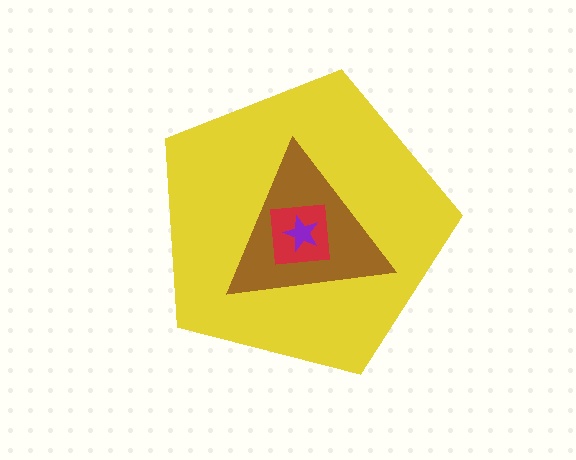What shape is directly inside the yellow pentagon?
The brown triangle.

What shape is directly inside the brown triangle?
The red square.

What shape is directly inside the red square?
The purple star.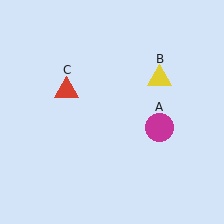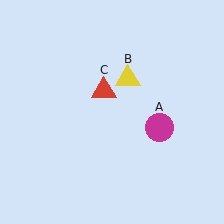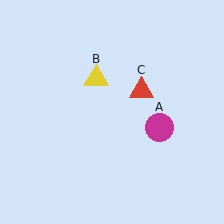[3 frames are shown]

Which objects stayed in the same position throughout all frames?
Magenta circle (object A) remained stationary.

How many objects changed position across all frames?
2 objects changed position: yellow triangle (object B), red triangle (object C).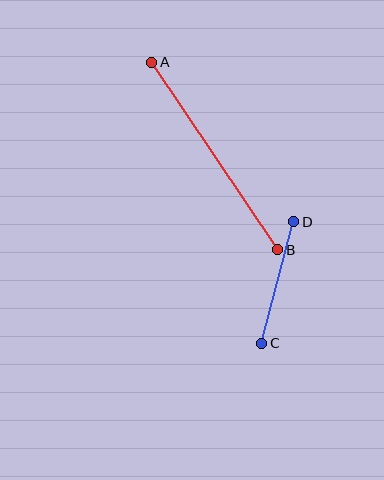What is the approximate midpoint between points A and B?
The midpoint is at approximately (215, 156) pixels.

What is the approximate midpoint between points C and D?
The midpoint is at approximately (278, 283) pixels.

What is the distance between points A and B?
The distance is approximately 226 pixels.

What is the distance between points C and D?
The distance is approximately 126 pixels.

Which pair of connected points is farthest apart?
Points A and B are farthest apart.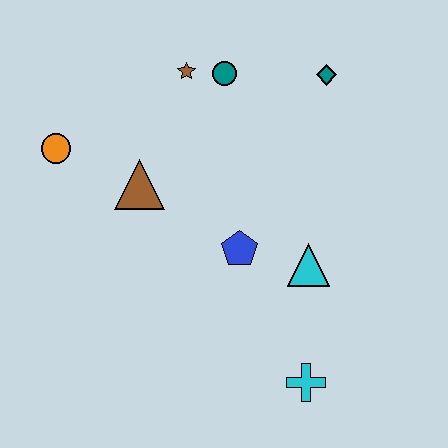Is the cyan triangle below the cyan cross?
No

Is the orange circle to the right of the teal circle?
No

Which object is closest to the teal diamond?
The teal circle is closest to the teal diamond.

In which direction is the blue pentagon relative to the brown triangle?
The blue pentagon is to the right of the brown triangle.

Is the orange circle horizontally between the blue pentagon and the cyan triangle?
No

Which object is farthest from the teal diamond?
The cyan cross is farthest from the teal diamond.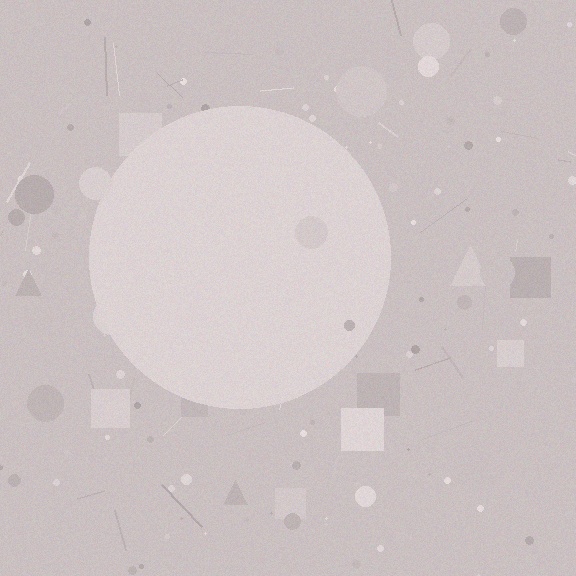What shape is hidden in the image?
A circle is hidden in the image.